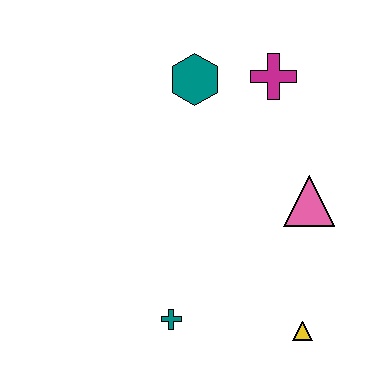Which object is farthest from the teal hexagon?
The yellow triangle is farthest from the teal hexagon.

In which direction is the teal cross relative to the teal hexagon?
The teal cross is below the teal hexagon.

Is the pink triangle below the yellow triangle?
No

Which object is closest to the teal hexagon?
The magenta cross is closest to the teal hexagon.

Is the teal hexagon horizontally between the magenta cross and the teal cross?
Yes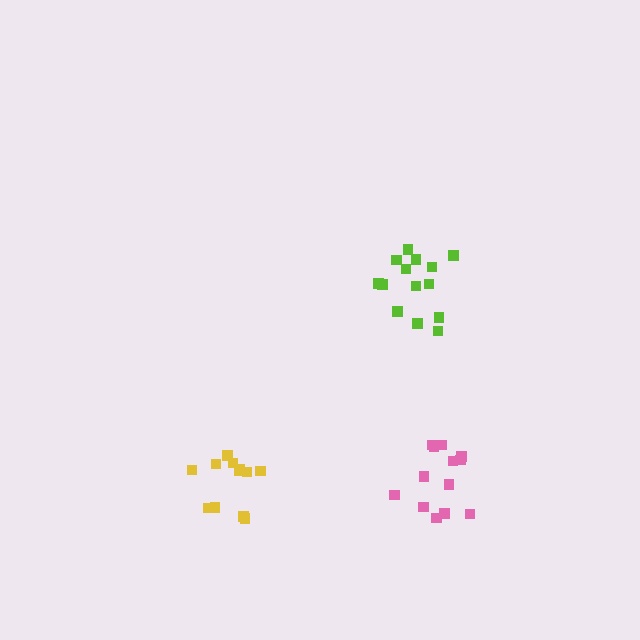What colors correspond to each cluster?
The clusters are colored: yellow, lime, pink.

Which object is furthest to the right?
The pink cluster is rightmost.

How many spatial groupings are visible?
There are 3 spatial groupings.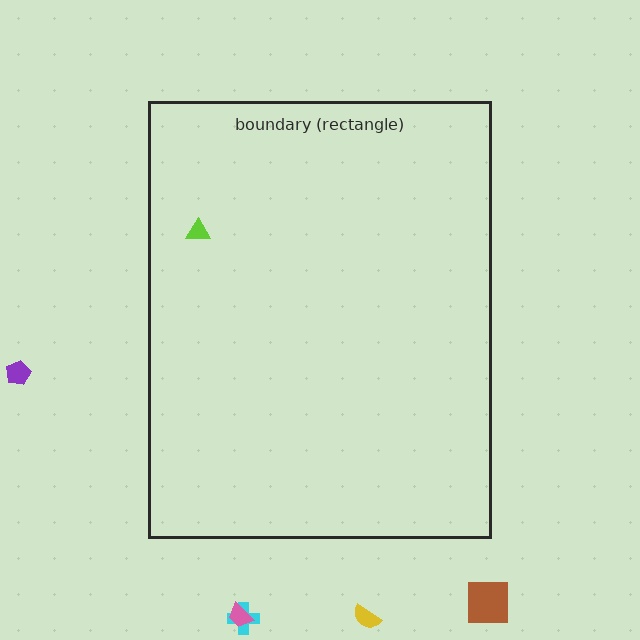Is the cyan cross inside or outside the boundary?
Outside.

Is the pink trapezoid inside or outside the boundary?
Outside.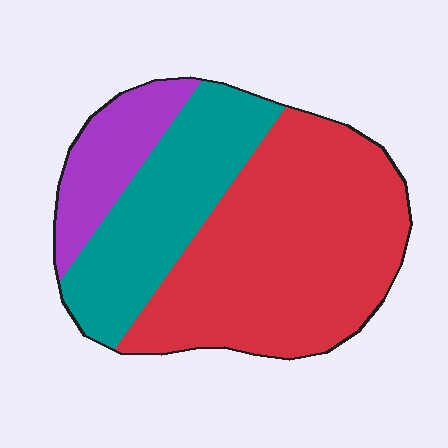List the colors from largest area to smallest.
From largest to smallest: red, teal, purple.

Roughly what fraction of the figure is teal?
Teal covers roughly 30% of the figure.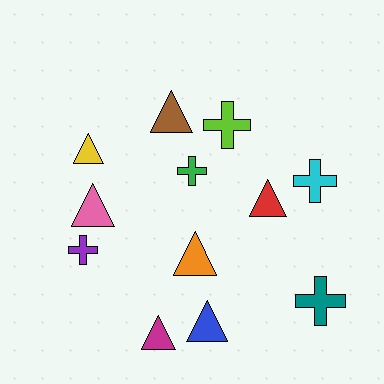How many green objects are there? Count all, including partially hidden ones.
There is 1 green object.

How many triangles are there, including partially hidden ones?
There are 7 triangles.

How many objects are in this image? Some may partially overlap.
There are 12 objects.